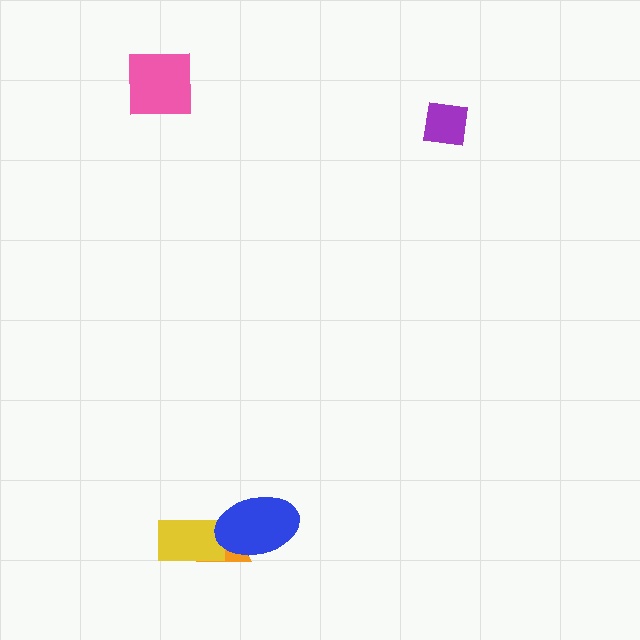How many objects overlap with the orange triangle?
2 objects overlap with the orange triangle.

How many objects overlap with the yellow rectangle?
2 objects overlap with the yellow rectangle.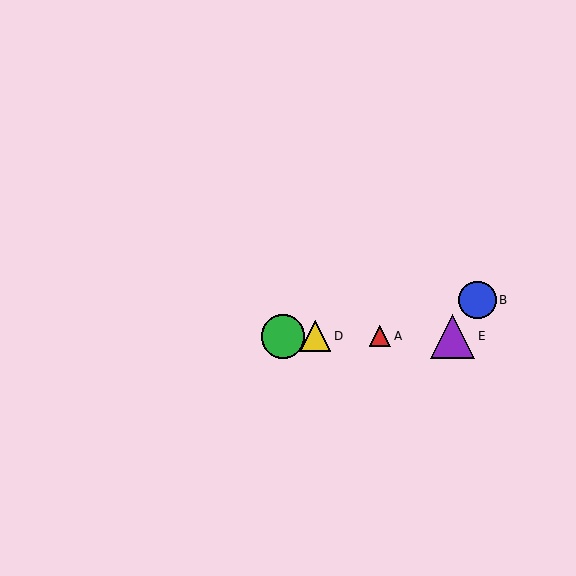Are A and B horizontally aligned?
No, A is at y≈336 and B is at y≈300.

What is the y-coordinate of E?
Object E is at y≈336.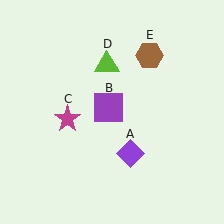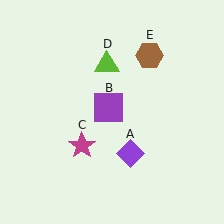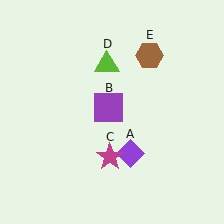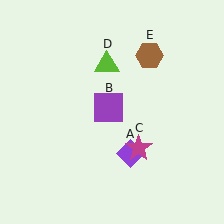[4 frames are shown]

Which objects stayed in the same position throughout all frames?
Purple diamond (object A) and purple square (object B) and lime triangle (object D) and brown hexagon (object E) remained stationary.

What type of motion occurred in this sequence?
The magenta star (object C) rotated counterclockwise around the center of the scene.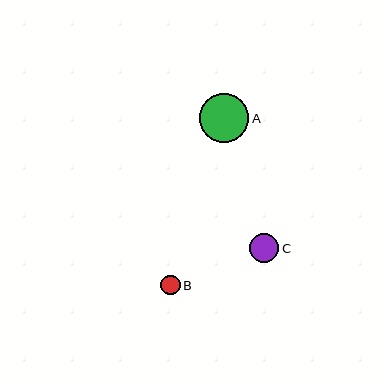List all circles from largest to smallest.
From largest to smallest: A, C, B.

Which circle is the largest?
Circle A is the largest with a size of approximately 49 pixels.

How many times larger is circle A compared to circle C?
Circle A is approximately 1.7 times the size of circle C.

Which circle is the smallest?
Circle B is the smallest with a size of approximately 19 pixels.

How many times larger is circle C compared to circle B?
Circle C is approximately 1.5 times the size of circle B.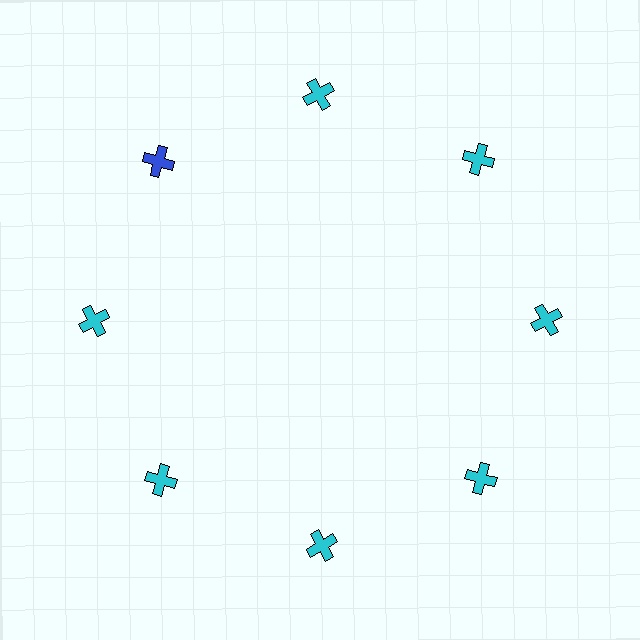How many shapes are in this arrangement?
There are 8 shapes arranged in a ring pattern.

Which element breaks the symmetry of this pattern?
The blue cross at roughly the 10 o'clock position breaks the symmetry. All other shapes are cyan crosses.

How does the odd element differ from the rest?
It has a different color: blue instead of cyan.